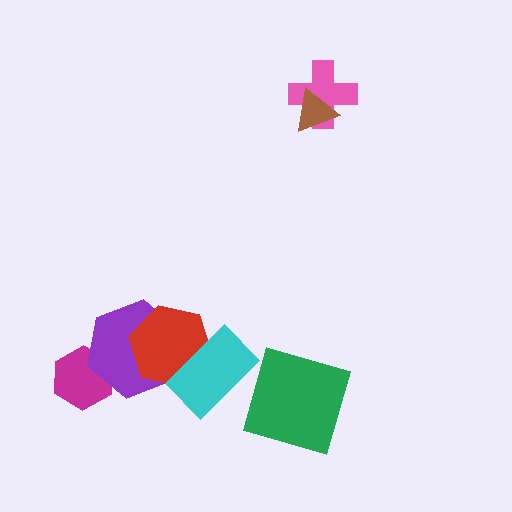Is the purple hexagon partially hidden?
Yes, it is partially covered by another shape.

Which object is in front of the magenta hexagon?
The purple hexagon is in front of the magenta hexagon.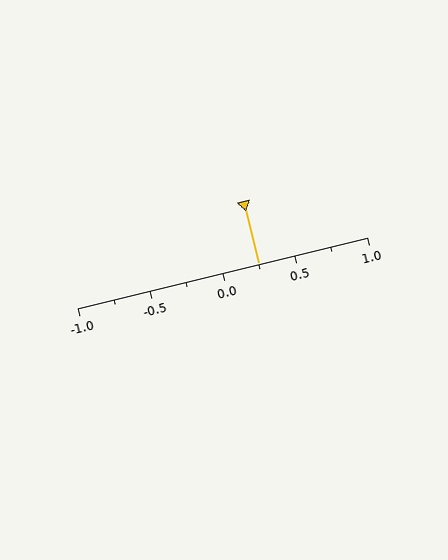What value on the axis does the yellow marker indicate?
The marker indicates approximately 0.25.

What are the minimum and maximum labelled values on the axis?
The axis runs from -1.0 to 1.0.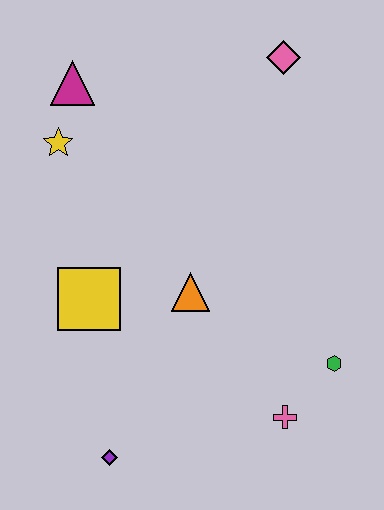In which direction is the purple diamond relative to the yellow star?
The purple diamond is below the yellow star.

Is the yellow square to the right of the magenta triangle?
Yes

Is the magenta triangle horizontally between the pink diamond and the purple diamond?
No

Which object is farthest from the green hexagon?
The magenta triangle is farthest from the green hexagon.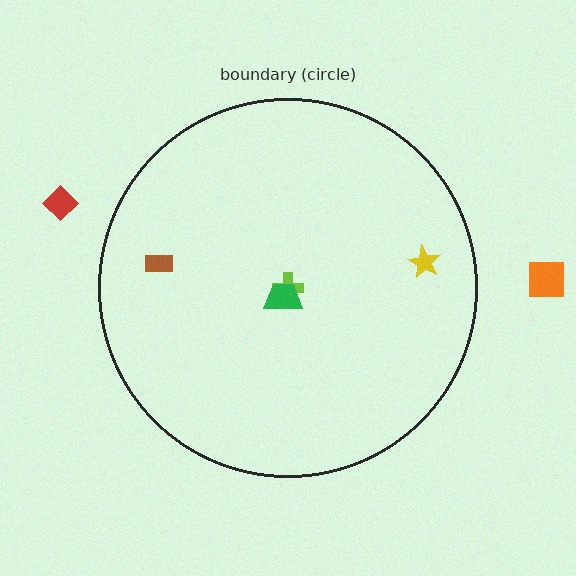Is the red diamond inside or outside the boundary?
Outside.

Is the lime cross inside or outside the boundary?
Inside.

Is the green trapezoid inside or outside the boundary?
Inside.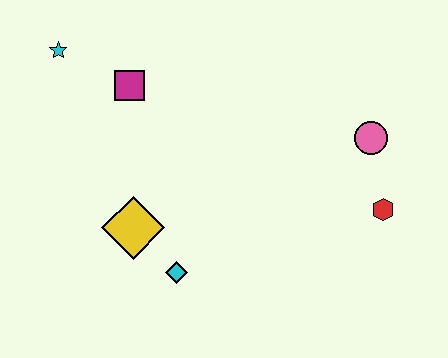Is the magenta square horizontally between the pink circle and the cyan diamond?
No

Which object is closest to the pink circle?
The red hexagon is closest to the pink circle.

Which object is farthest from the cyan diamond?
The cyan star is farthest from the cyan diamond.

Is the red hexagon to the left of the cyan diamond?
No